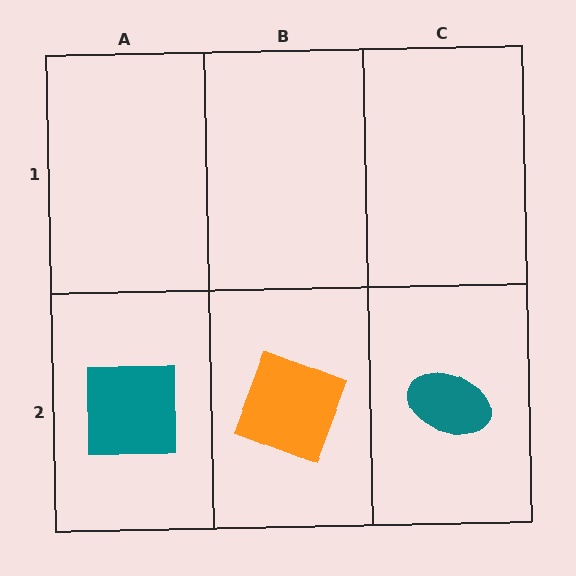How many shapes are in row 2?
3 shapes.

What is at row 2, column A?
A teal square.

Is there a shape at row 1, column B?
No, that cell is empty.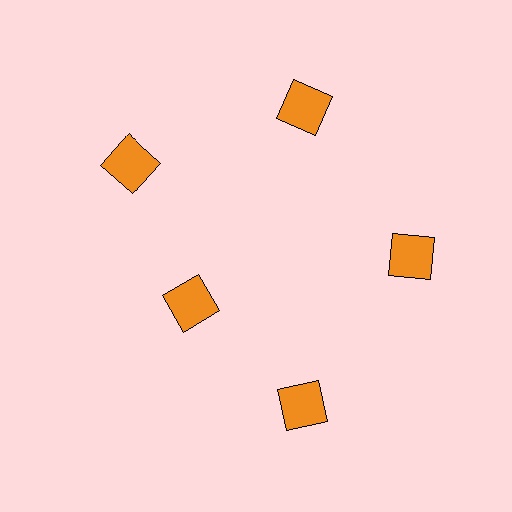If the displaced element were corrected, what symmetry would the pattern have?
It would have 5-fold rotational symmetry — the pattern would map onto itself every 72 degrees.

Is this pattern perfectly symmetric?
No. The 5 orange squares are arranged in a ring, but one element near the 8 o'clock position is pulled inward toward the center, breaking the 5-fold rotational symmetry.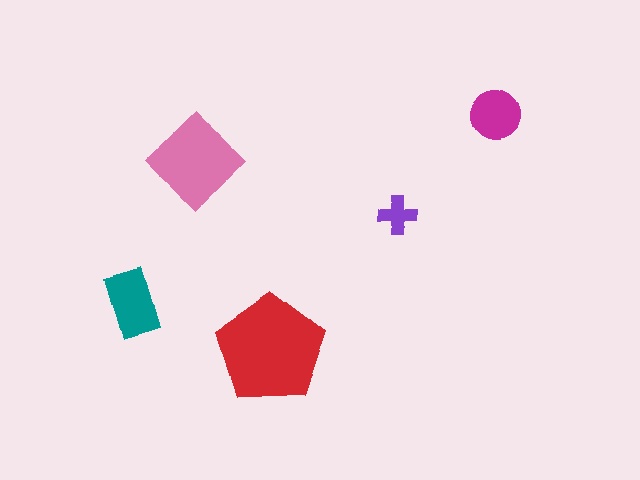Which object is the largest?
The red pentagon.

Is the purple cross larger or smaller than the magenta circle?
Smaller.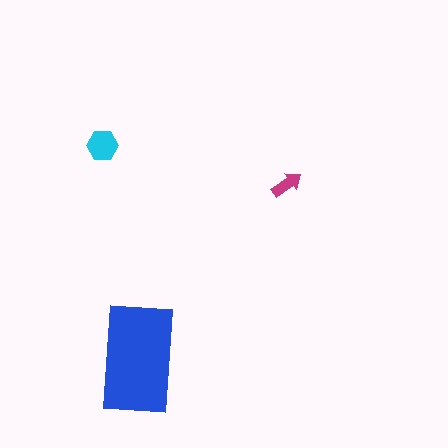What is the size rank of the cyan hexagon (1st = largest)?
2nd.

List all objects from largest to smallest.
The blue rectangle, the cyan hexagon, the magenta arrow.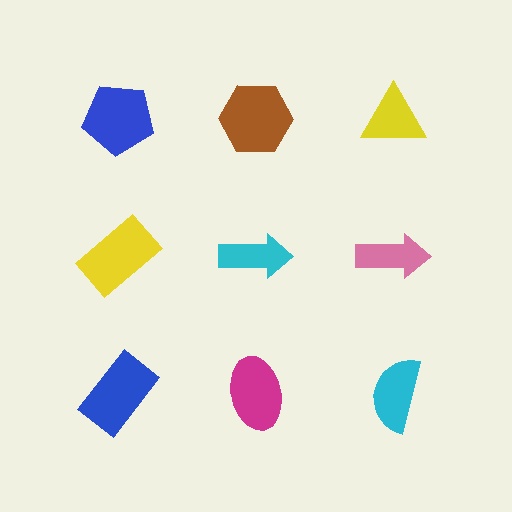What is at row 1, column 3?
A yellow triangle.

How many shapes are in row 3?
3 shapes.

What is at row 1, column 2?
A brown hexagon.